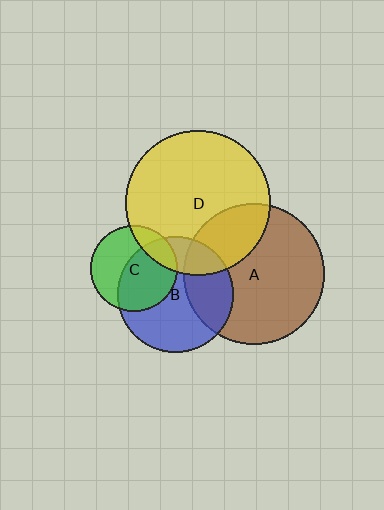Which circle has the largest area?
Circle D (yellow).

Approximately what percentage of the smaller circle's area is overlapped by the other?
Approximately 30%.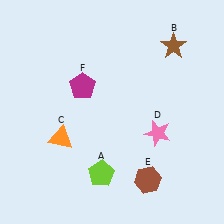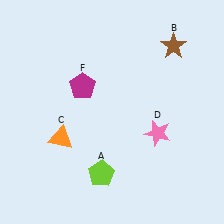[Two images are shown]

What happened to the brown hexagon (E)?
The brown hexagon (E) was removed in Image 2. It was in the bottom-right area of Image 1.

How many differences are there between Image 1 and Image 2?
There is 1 difference between the two images.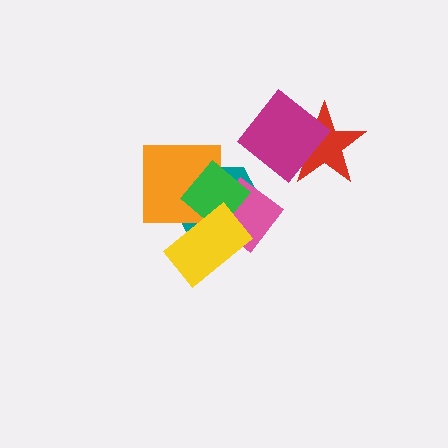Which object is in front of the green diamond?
The yellow rectangle is in front of the green diamond.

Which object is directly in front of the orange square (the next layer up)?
The green diamond is directly in front of the orange square.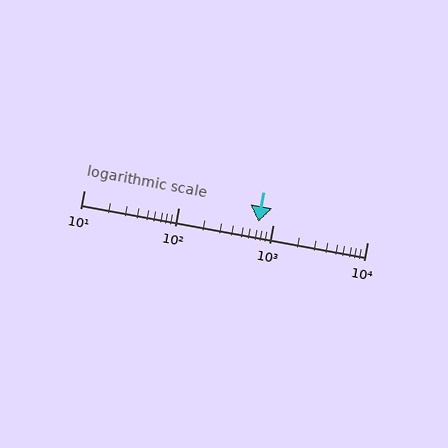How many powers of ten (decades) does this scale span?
The scale spans 3 decades, from 10 to 10000.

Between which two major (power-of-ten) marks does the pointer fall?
The pointer is between 100 and 1000.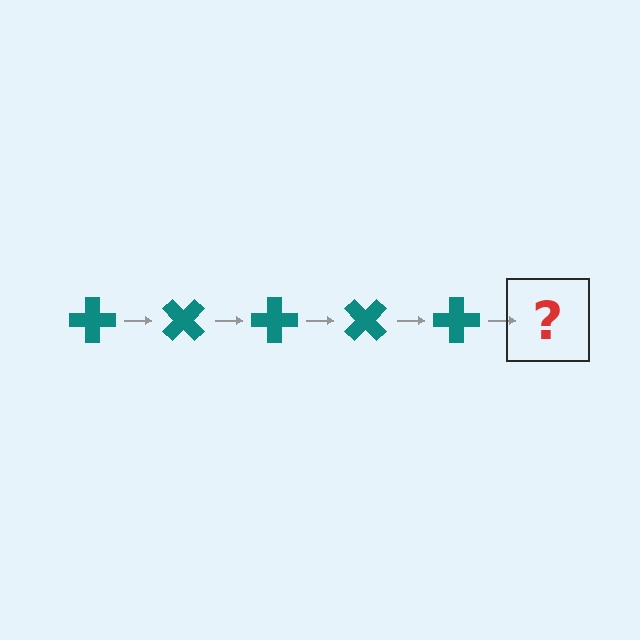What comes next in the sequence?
The next element should be a teal cross rotated 225 degrees.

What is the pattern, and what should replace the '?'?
The pattern is that the cross rotates 45 degrees each step. The '?' should be a teal cross rotated 225 degrees.